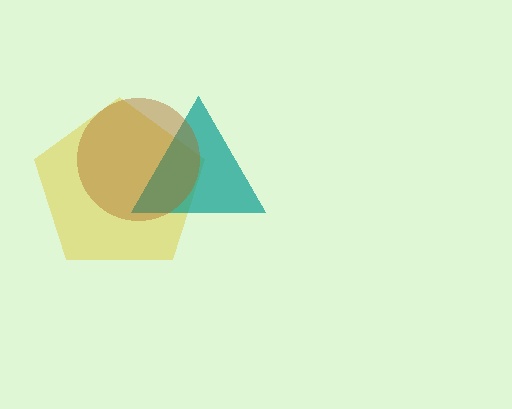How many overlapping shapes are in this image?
There are 3 overlapping shapes in the image.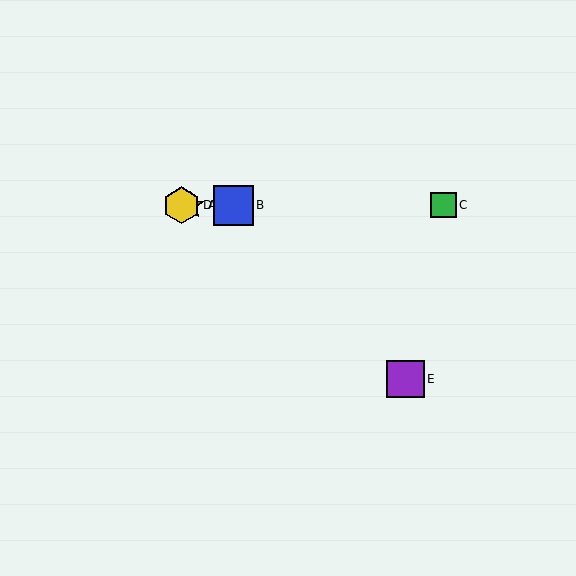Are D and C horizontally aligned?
Yes, both are at y≈205.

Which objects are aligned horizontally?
Objects A, B, C, D are aligned horizontally.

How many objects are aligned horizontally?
4 objects (A, B, C, D) are aligned horizontally.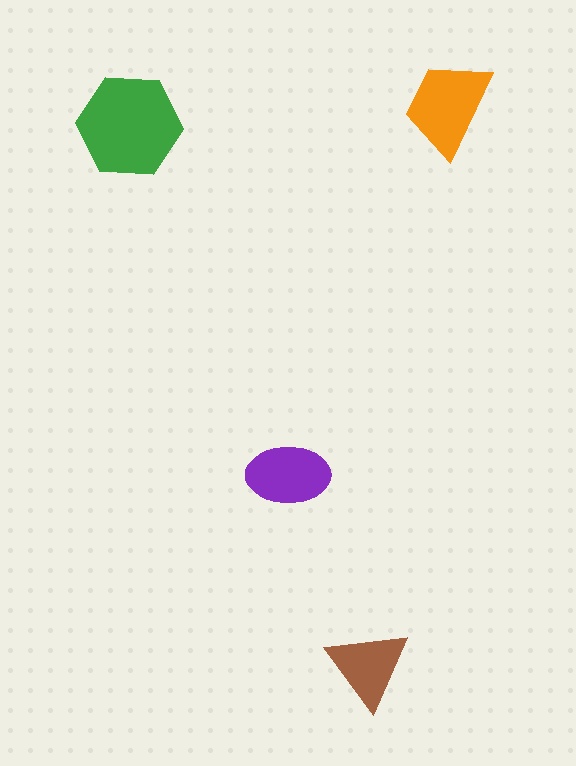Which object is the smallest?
The brown triangle.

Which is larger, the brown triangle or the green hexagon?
The green hexagon.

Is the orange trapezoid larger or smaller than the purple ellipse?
Larger.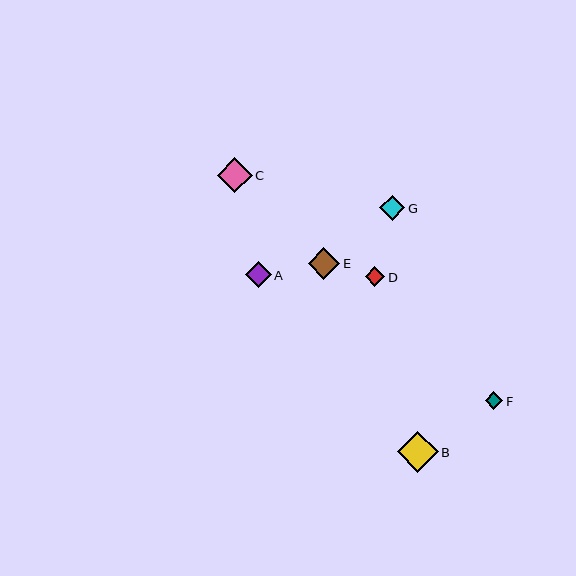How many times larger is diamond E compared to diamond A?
Diamond E is approximately 1.2 times the size of diamond A.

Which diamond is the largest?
Diamond B is the largest with a size of approximately 41 pixels.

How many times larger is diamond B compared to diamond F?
Diamond B is approximately 2.3 times the size of diamond F.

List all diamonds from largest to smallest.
From largest to smallest: B, C, E, A, G, D, F.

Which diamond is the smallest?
Diamond F is the smallest with a size of approximately 18 pixels.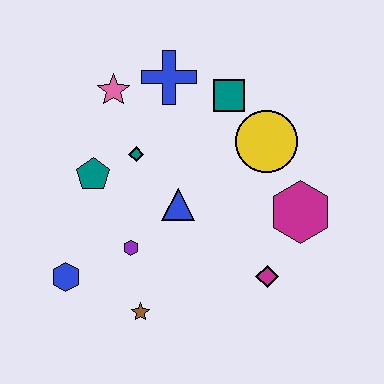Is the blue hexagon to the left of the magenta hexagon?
Yes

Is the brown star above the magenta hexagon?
No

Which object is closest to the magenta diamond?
The magenta hexagon is closest to the magenta diamond.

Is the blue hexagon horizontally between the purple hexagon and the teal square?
No